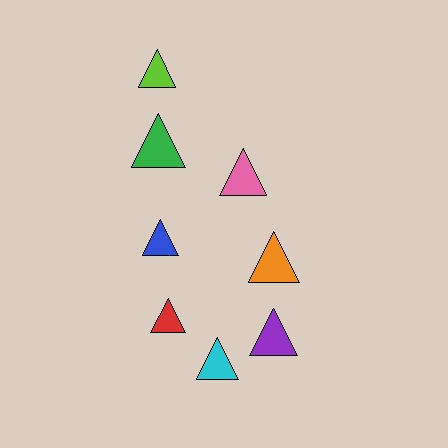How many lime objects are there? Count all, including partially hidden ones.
There is 1 lime object.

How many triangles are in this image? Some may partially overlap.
There are 8 triangles.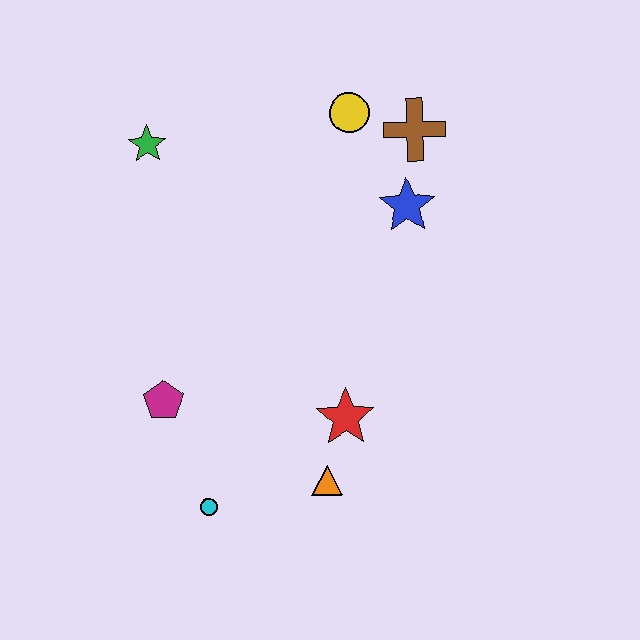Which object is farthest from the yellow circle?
The cyan circle is farthest from the yellow circle.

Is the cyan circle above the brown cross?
No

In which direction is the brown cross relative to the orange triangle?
The brown cross is above the orange triangle.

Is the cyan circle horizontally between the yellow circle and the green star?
Yes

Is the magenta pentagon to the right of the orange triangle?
No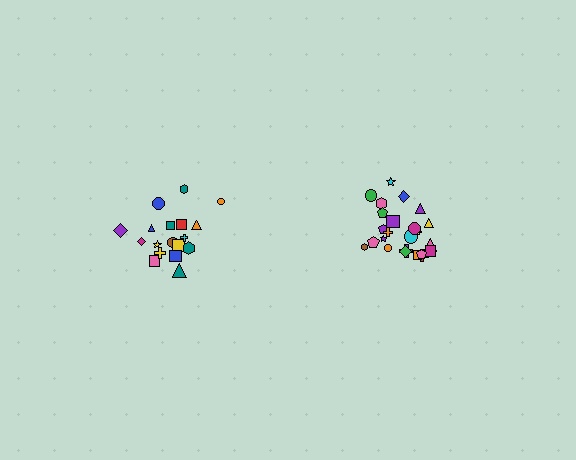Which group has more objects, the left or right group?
The right group.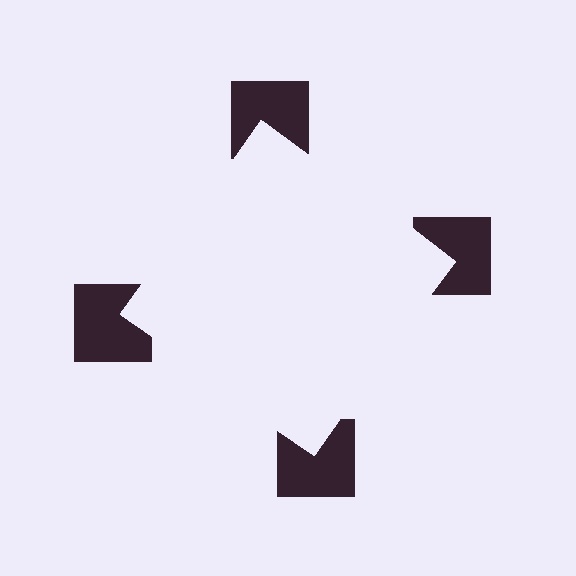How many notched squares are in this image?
There are 4 — one at each vertex of the illusory square.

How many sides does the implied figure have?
4 sides.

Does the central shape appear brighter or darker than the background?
It typically appears slightly brighter than the background, even though no actual brightness change is drawn.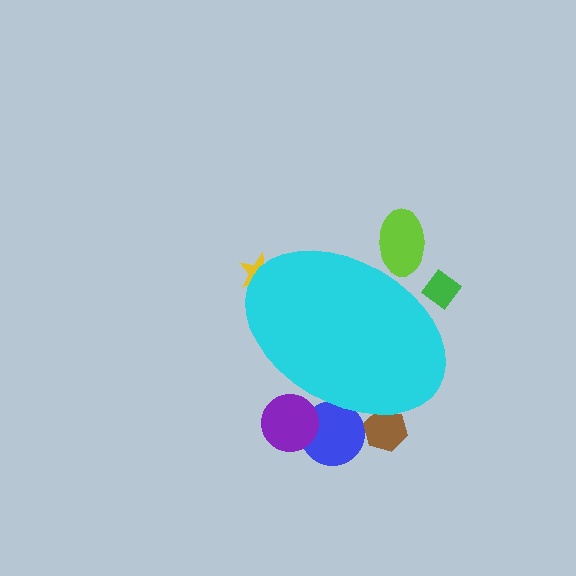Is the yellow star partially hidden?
Yes, the yellow star is partially hidden behind the cyan ellipse.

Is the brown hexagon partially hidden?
Yes, the brown hexagon is partially hidden behind the cyan ellipse.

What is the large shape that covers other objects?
A cyan ellipse.